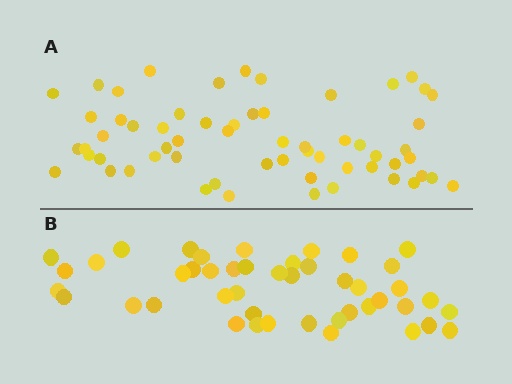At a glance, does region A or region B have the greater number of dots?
Region A (the top region) has more dots.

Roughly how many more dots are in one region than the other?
Region A has approximately 15 more dots than region B.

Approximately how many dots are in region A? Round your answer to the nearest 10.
About 60 dots.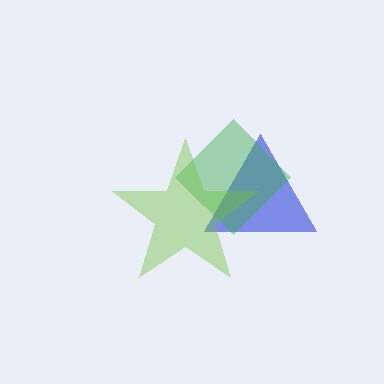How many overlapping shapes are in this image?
There are 3 overlapping shapes in the image.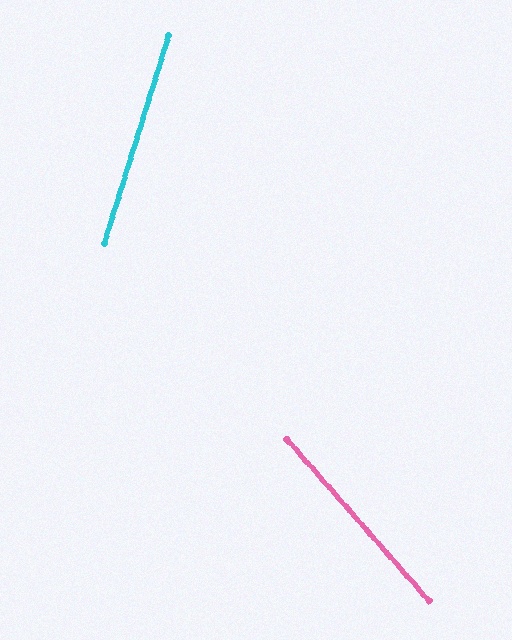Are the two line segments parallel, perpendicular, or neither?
Neither parallel nor perpendicular — they differ by about 59°.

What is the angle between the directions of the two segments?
Approximately 59 degrees.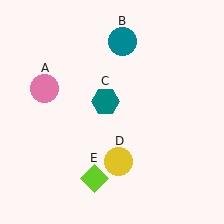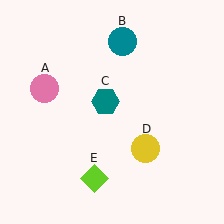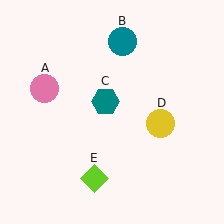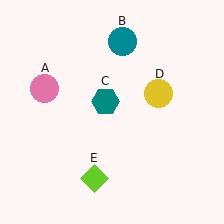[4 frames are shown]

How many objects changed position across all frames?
1 object changed position: yellow circle (object D).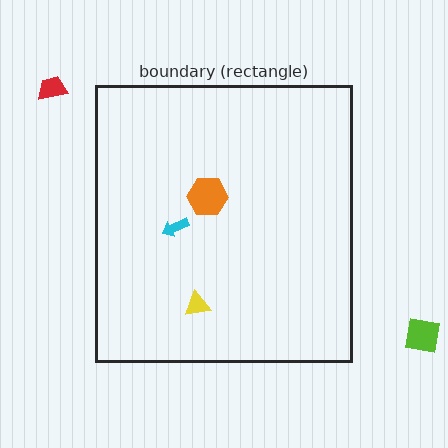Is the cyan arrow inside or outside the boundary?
Inside.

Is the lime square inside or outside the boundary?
Outside.